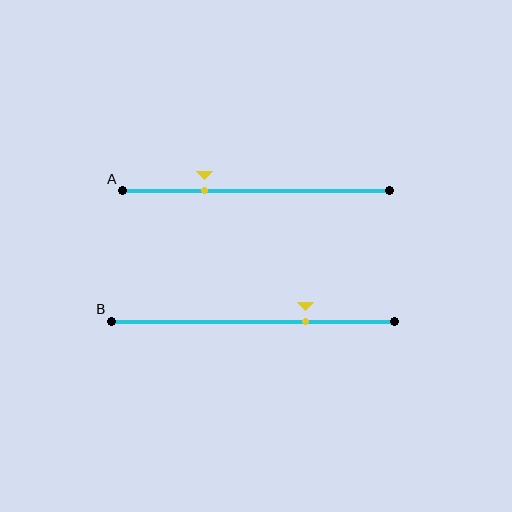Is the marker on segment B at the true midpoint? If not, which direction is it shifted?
No, the marker on segment B is shifted to the right by about 19% of the segment length.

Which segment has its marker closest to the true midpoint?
Segment B has its marker closest to the true midpoint.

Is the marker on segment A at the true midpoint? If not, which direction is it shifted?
No, the marker on segment A is shifted to the left by about 19% of the segment length.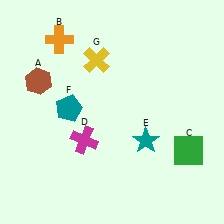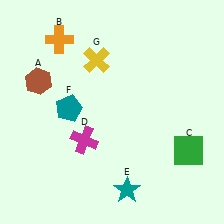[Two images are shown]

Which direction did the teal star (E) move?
The teal star (E) moved down.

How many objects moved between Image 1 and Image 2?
1 object moved between the two images.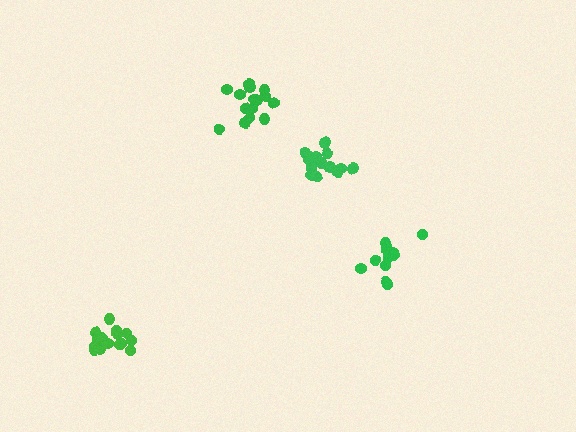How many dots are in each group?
Group 1: 13 dots, Group 2: 15 dots, Group 3: 14 dots, Group 4: 15 dots (57 total).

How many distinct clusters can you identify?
There are 4 distinct clusters.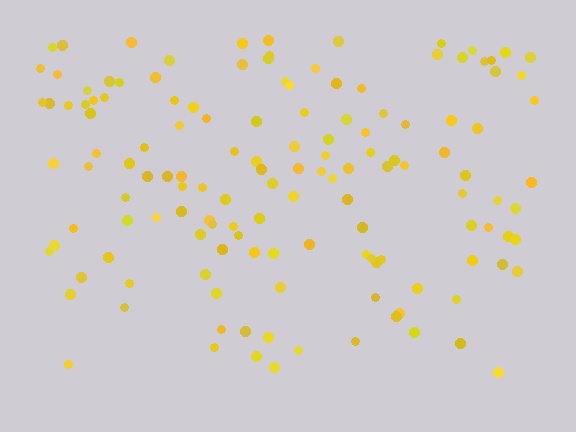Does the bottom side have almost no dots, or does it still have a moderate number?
Still a moderate number, just noticeably fewer than the top.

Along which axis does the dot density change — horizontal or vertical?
Vertical.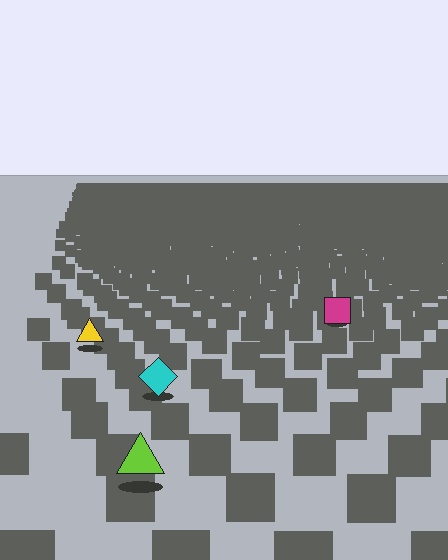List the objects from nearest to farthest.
From nearest to farthest: the lime triangle, the cyan diamond, the yellow triangle, the magenta square.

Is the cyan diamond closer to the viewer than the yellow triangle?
Yes. The cyan diamond is closer — you can tell from the texture gradient: the ground texture is coarser near it.